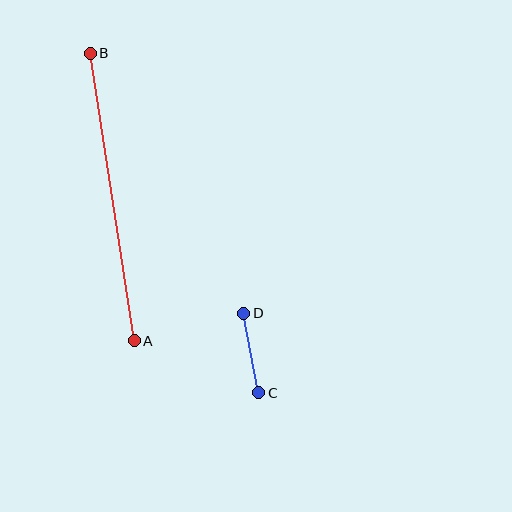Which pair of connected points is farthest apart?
Points A and B are farthest apart.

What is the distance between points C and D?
The distance is approximately 81 pixels.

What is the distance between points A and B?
The distance is approximately 291 pixels.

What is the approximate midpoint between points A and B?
The midpoint is at approximately (112, 197) pixels.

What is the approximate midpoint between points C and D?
The midpoint is at approximately (251, 353) pixels.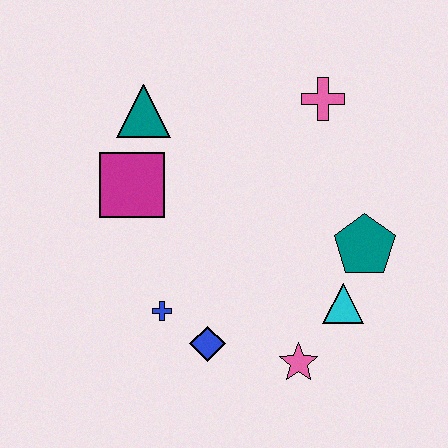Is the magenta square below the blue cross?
No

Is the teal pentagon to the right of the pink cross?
Yes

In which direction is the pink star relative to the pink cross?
The pink star is below the pink cross.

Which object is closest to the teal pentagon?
The cyan triangle is closest to the teal pentagon.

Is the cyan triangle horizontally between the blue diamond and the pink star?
No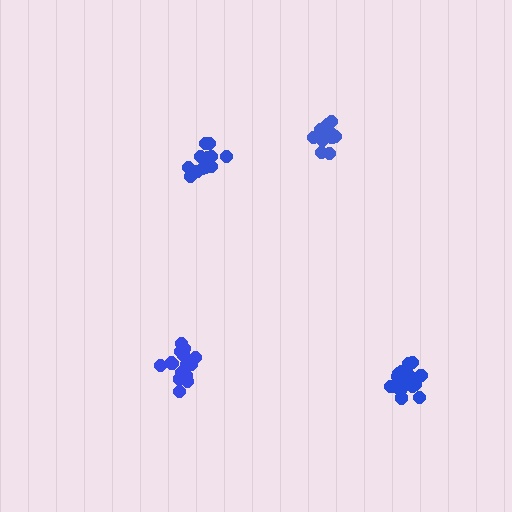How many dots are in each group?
Group 1: 17 dots, Group 2: 15 dots, Group 3: 14 dots, Group 4: 20 dots (66 total).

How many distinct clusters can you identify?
There are 4 distinct clusters.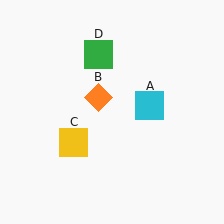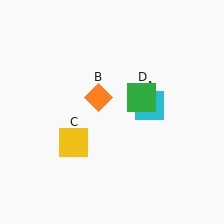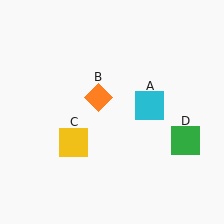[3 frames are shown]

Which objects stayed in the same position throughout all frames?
Cyan square (object A) and orange diamond (object B) and yellow square (object C) remained stationary.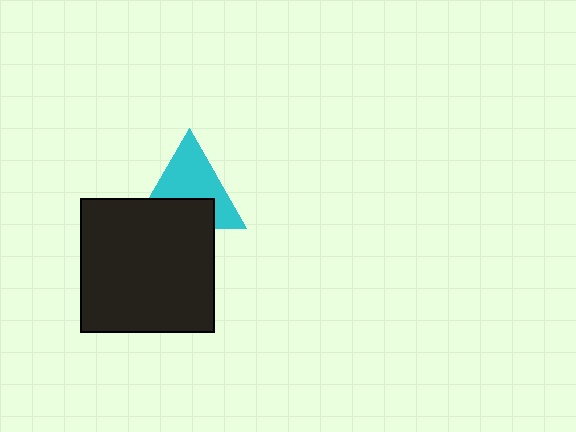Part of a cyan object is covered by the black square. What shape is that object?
It is a triangle.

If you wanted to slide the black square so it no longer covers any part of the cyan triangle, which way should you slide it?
Slide it down — that is the most direct way to separate the two shapes.